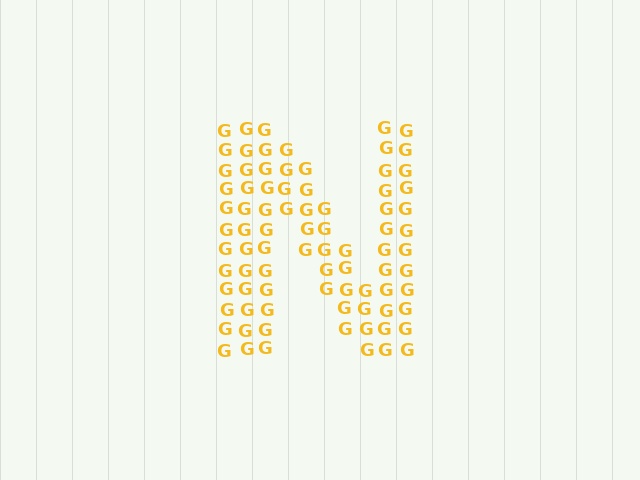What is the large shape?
The large shape is the letter N.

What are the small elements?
The small elements are letter G's.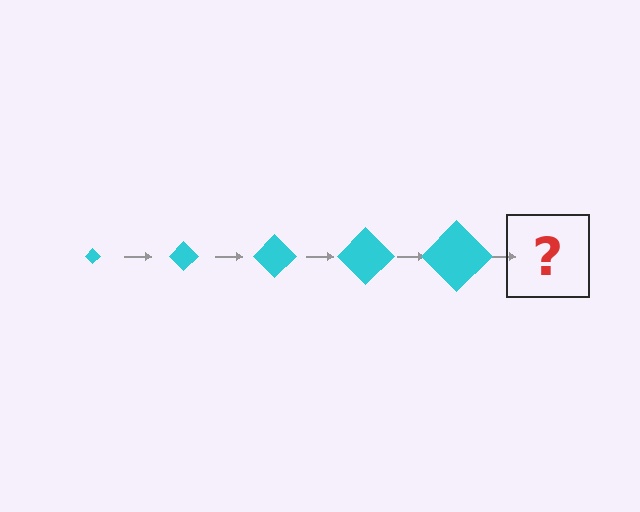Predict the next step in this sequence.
The next step is a cyan diamond, larger than the previous one.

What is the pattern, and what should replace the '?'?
The pattern is that the diamond gets progressively larger each step. The '?' should be a cyan diamond, larger than the previous one.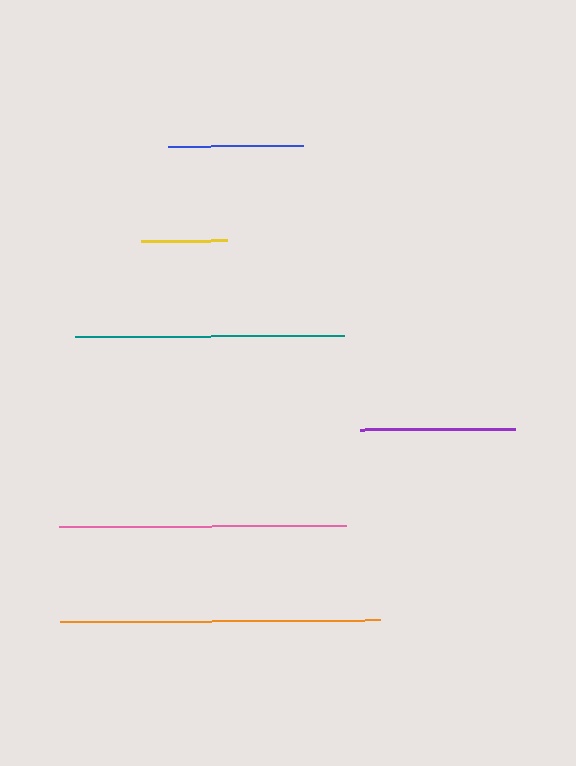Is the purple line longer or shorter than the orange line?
The orange line is longer than the purple line.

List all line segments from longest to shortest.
From longest to shortest: orange, pink, teal, purple, blue, yellow.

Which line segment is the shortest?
The yellow line is the shortest at approximately 86 pixels.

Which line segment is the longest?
The orange line is the longest at approximately 321 pixels.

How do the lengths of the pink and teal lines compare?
The pink and teal lines are approximately the same length.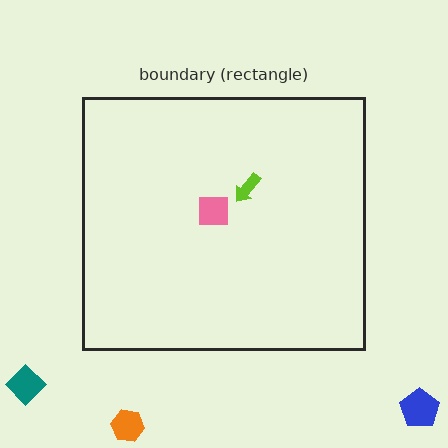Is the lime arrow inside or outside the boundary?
Inside.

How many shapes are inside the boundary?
2 inside, 3 outside.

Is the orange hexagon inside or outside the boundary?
Outside.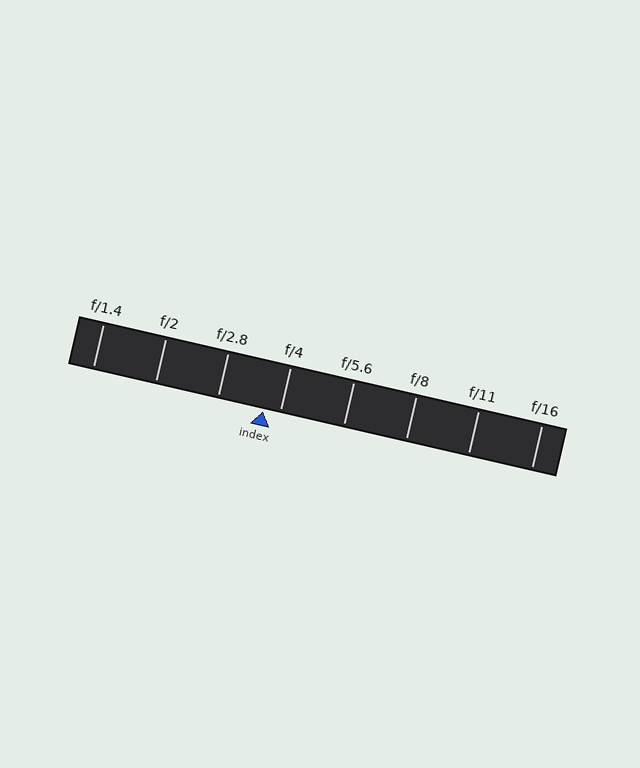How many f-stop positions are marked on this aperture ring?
There are 8 f-stop positions marked.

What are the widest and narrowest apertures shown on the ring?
The widest aperture shown is f/1.4 and the narrowest is f/16.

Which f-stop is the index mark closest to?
The index mark is closest to f/4.